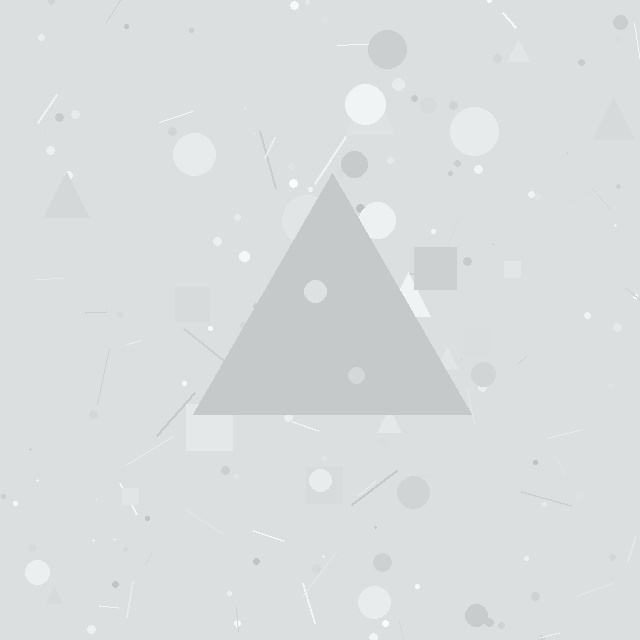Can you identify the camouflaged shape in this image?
The camouflaged shape is a triangle.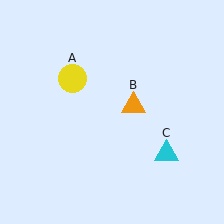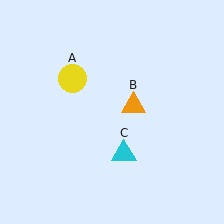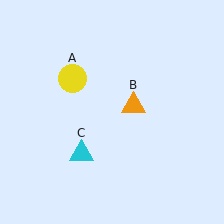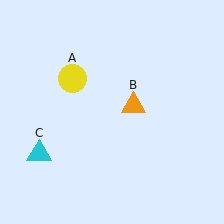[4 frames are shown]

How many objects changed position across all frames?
1 object changed position: cyan triangle (object C).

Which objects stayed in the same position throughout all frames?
Yellow circle (object A) and orange triangle (object B) remained stationary.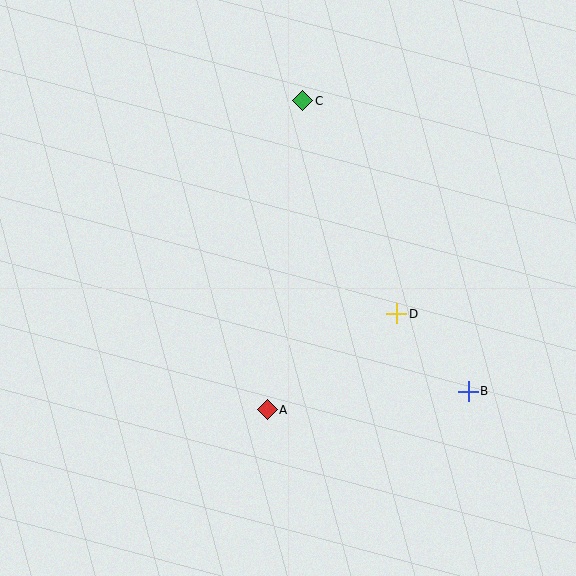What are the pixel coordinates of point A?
Point A is at (267, 410).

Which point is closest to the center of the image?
Point D at (397, 314) is closest to the center.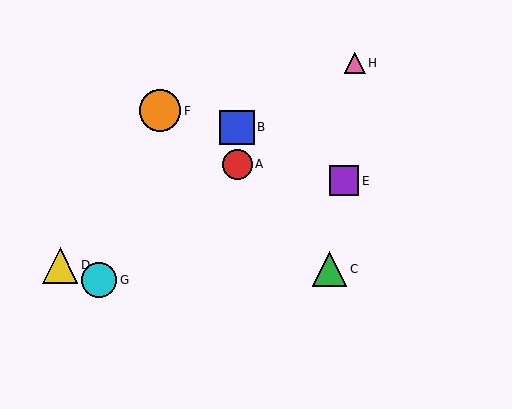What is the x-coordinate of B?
Object B is at x≈237.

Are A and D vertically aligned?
No, A is at x≈237 and D is at x≈60.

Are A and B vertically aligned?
Yes, both are at x≈237.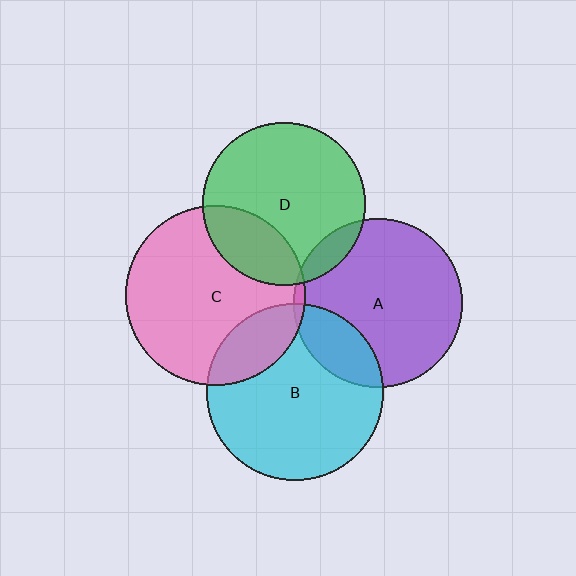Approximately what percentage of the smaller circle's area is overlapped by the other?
Approximately 25%.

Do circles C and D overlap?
Yes.